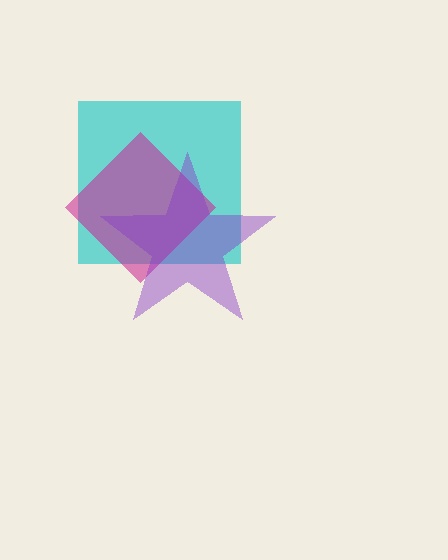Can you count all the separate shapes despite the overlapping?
Yes, there are 3 separate shapes.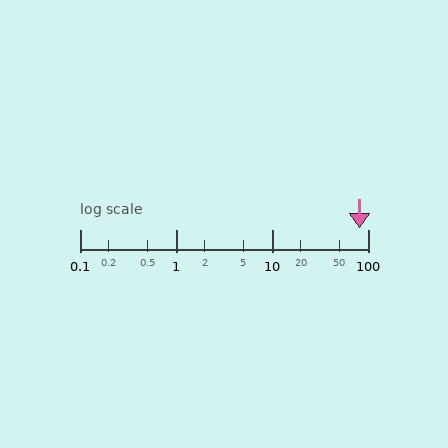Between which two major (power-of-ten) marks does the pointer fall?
The pointer is between 10 and 100.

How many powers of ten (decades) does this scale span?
The scale spans 3 decades, from 0.1 to 100.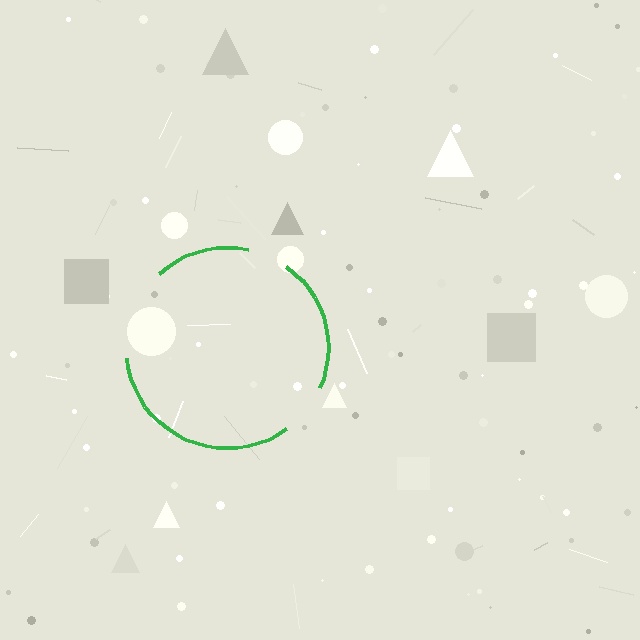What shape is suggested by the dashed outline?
The dashed outline suggests a circle.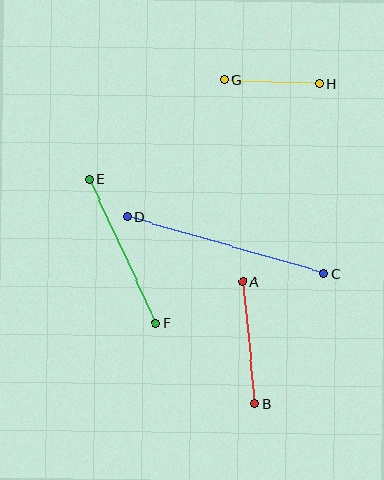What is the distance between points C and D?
The distance is approximately 204 pixels.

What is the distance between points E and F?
The distance is approximately 158 pixels.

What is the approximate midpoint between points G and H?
The midpoint is at approximately (272, 82) pixels.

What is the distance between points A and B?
The distance is approximately 123 pixels.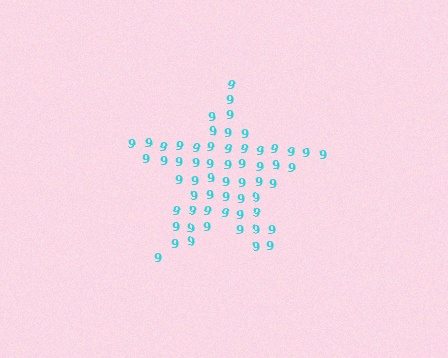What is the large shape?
The large shape is a star.